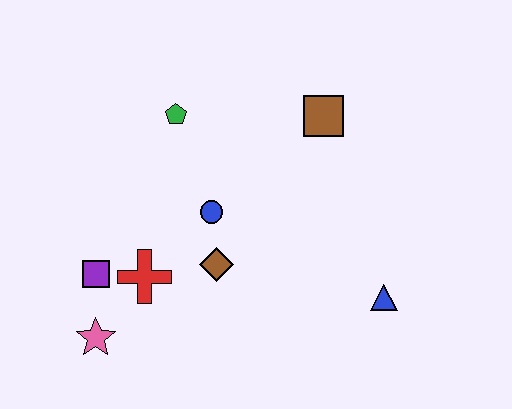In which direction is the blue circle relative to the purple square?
The blue circle is to the right of the purple square.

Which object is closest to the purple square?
The red cross is closest to the purple square.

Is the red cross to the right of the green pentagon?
No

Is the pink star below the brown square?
Yes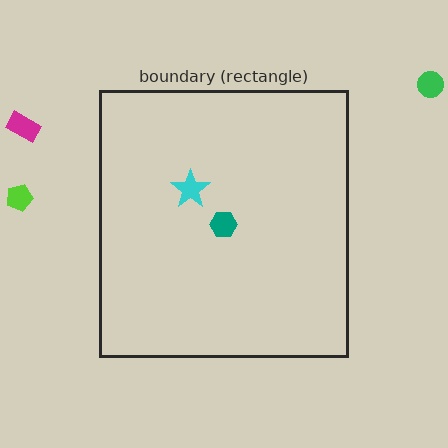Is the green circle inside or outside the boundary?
Outside.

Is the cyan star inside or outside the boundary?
Inside.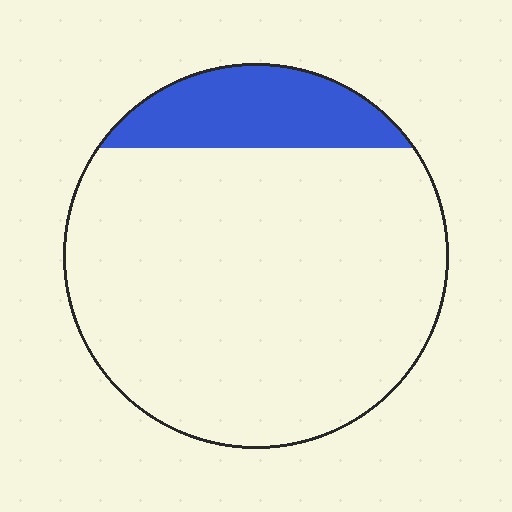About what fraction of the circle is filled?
About one sixth (1/6).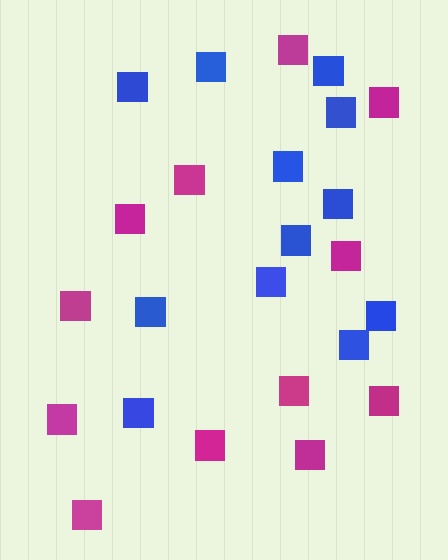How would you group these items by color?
There are 2 groups: one group of magenta squares (12) and one group of blue squares (12).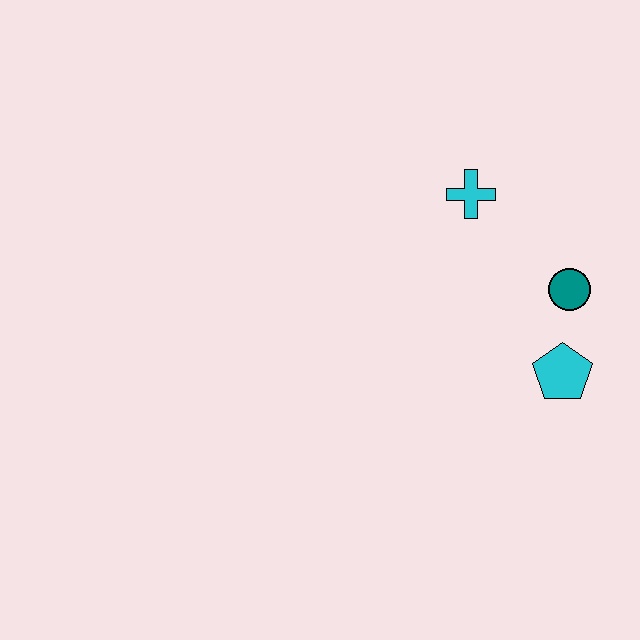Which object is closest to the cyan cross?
The teal circle is closest to the cyan cross.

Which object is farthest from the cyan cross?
The cyan pentagon is farthest from the cyan cross.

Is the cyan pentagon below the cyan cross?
Yes